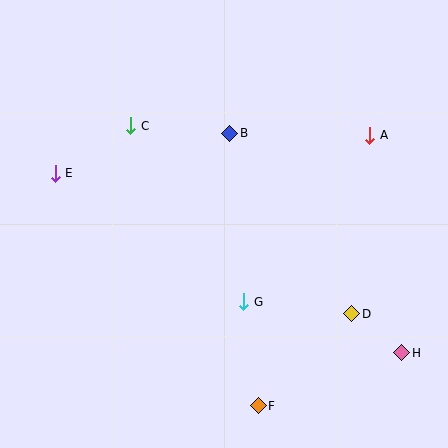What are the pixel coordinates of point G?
Point G is at (244, 302).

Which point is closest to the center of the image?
Point G at (244, 302) is closest to the center.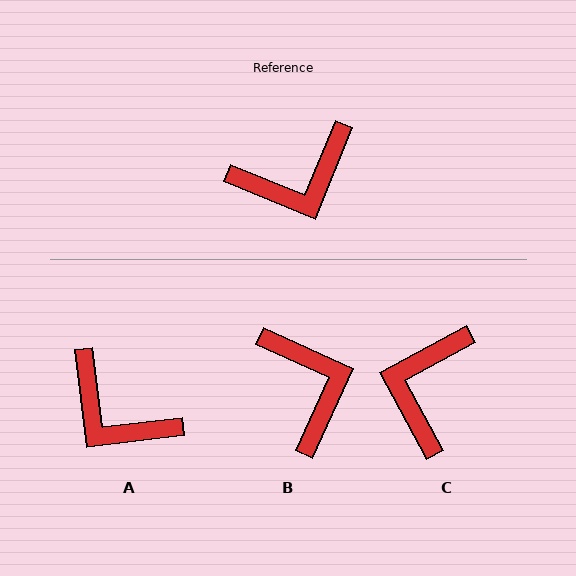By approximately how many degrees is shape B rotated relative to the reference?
Approximately 88 degrees counter-clockwise.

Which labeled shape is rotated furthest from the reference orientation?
C, about 130 degrees away.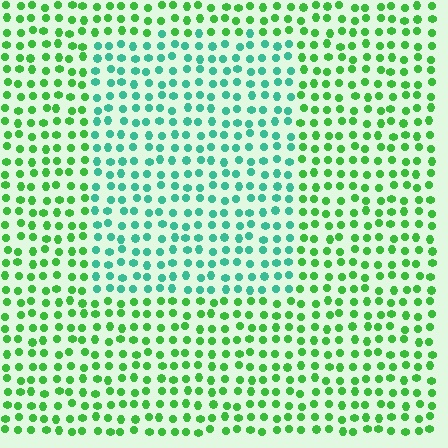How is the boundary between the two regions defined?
The boundary is defined purely by a slight shift in hue (about 42 degrees). Spacing, size, and orientation are identical on both sides.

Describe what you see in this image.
The image is filled with small green elements in a uniform arrangement. A rectangle-shaped region is visible where the elements are tinted to a slightly different hue, forming a subtle color boundary.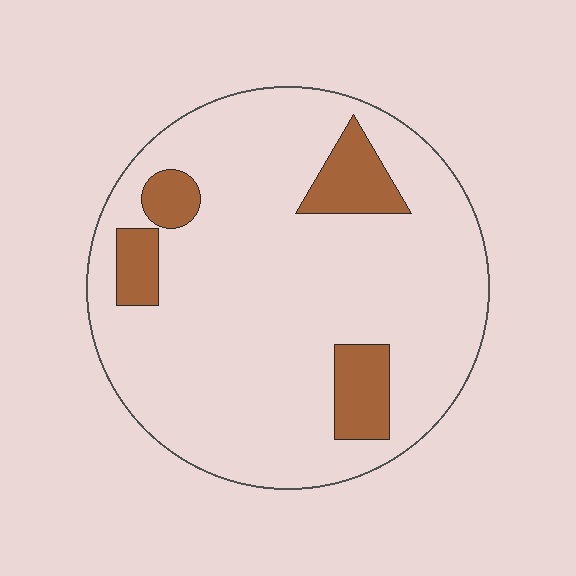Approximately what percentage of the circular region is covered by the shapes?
Approximately 15%.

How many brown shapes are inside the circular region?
4.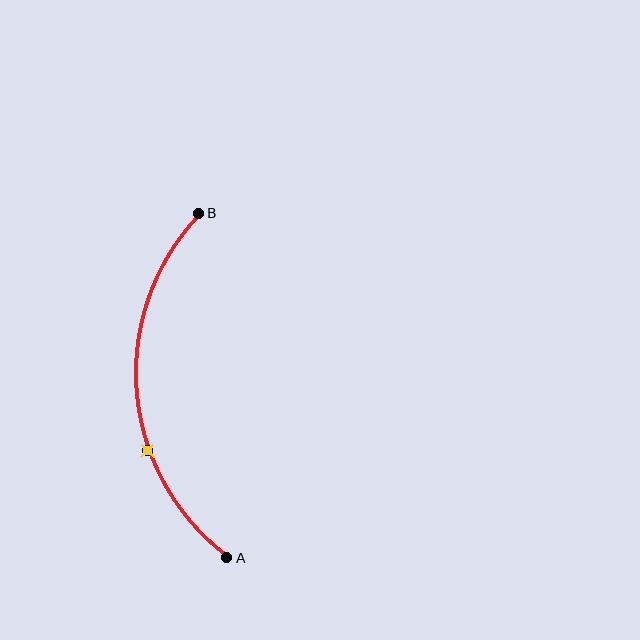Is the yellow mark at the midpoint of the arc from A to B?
No. The yellow mark lies on the arc but is closer to endpoint A. The arc midpoint would be at the point on the curve equidistant along the arc from both A and B.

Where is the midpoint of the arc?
The arc midpoint is the point on the curve farthest from the straight line joining A and B. It sits to the left of that line.